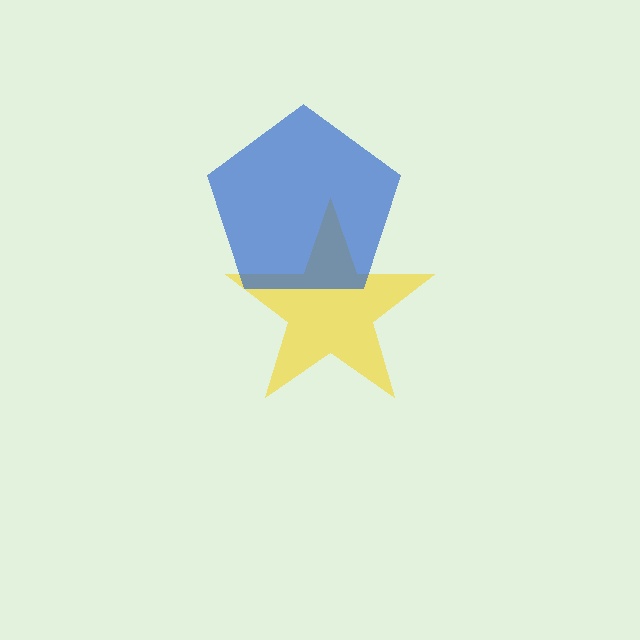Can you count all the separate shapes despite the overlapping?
Yes, there are 2 separate shapes.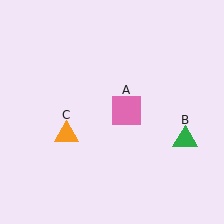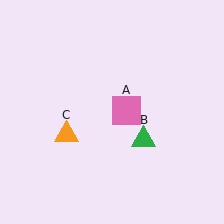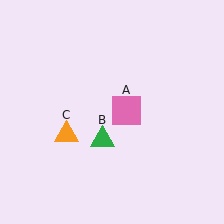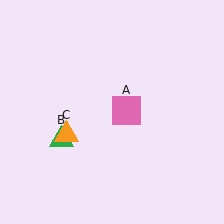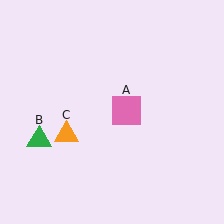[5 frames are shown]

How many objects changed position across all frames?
1 object changed position: green triangle (object B).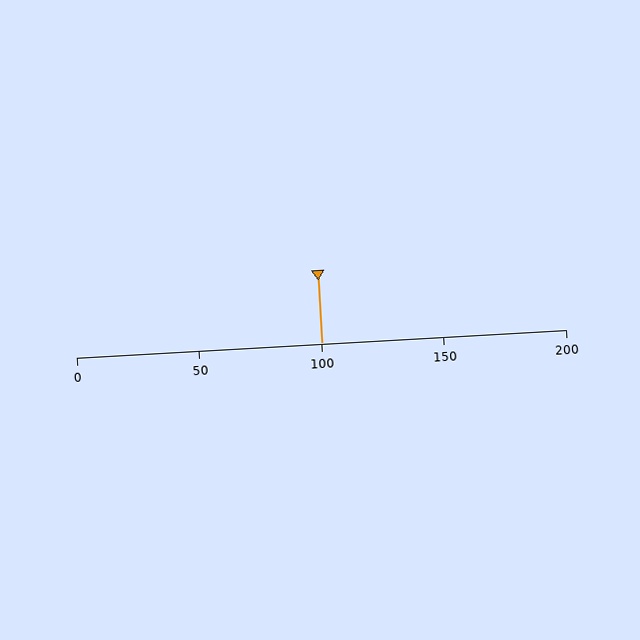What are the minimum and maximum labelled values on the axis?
The axis runs from 0 to 200.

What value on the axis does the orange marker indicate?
The marker indicates approximately 100.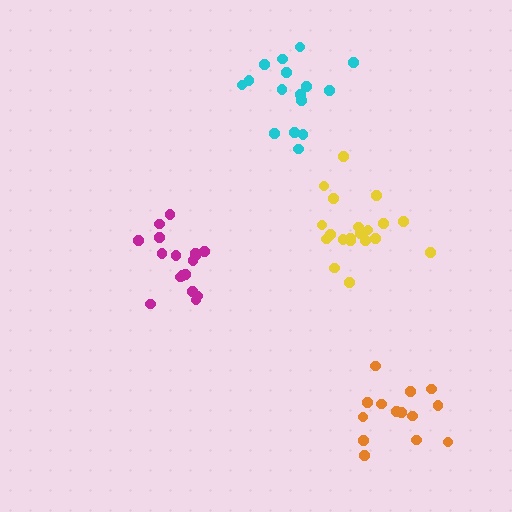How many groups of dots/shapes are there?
There are 4 groups.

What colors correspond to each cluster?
The clusters are colored: yellow, magenta, cyan, orange.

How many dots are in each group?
Group 1: 20 dots, Group 2: 18 dots, Group 3: 16 dots, Group 4: 14 dots (68 total).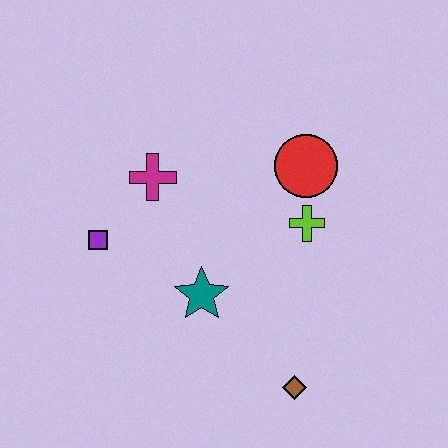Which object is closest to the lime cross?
The red circle is closest to the lime cross.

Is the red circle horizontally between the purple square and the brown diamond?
No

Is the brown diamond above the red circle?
No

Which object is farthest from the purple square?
The brown diamond is farthest from the purple square.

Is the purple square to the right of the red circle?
No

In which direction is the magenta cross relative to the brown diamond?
The magenta cross is above the brown diamond.